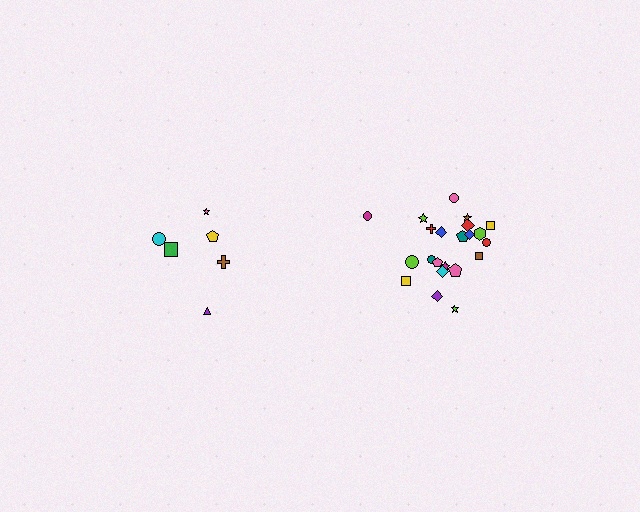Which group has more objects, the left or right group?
The right group.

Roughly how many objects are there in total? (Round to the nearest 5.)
Roughly 30 objects in total.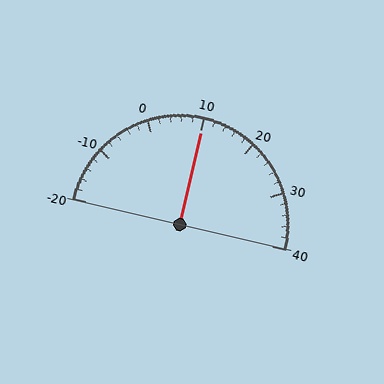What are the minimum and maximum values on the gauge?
The gauge ranges from -20 to 40.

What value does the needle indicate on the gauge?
The needle indicates approximately 10.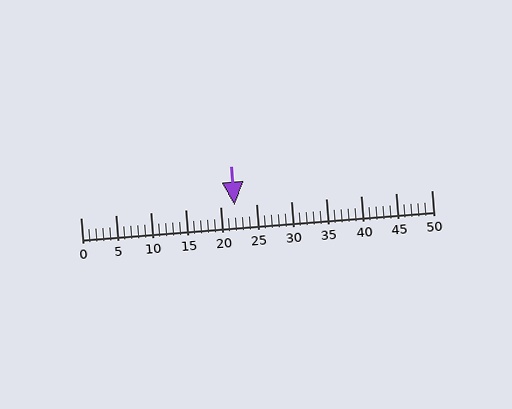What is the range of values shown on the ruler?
The ruler shows values from 0 to 50.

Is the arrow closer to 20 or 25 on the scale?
The arrow is closer to 20.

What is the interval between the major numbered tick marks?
The major tick marks are spaced 5 units apart.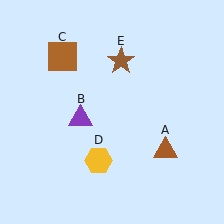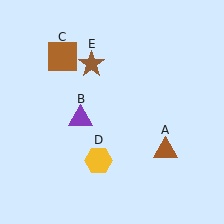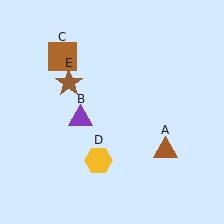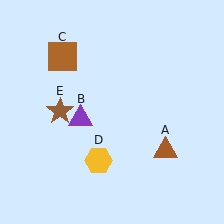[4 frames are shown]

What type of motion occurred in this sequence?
The brown star (object E) rotated counterclockwise around the center of the scene.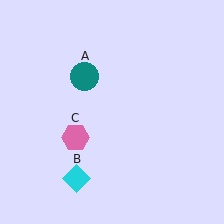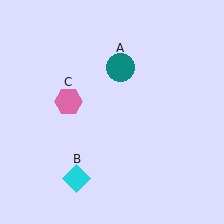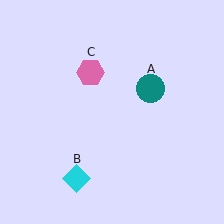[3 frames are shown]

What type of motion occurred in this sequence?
The teal circle (object A), pink hexagon (object C) rotated clockwise around the center of the scene.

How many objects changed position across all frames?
2 objects changed position: teal circle (object A), pink hexagon (object C).